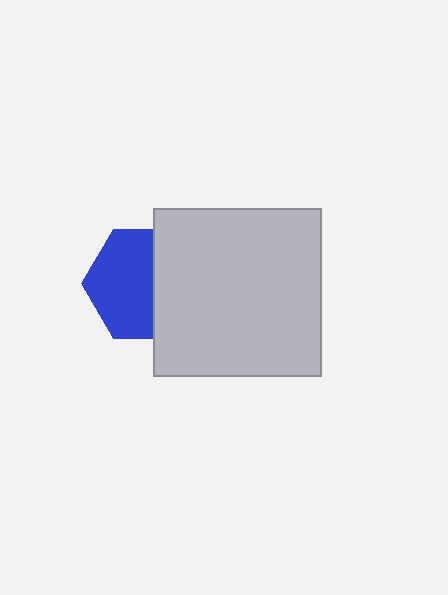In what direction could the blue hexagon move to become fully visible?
The blue hexagon could move left. That would shift it out from behind the light gray square entirely.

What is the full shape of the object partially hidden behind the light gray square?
The partially hidden object is a blue hexagon.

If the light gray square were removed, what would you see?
You would see the complete blue hexagon.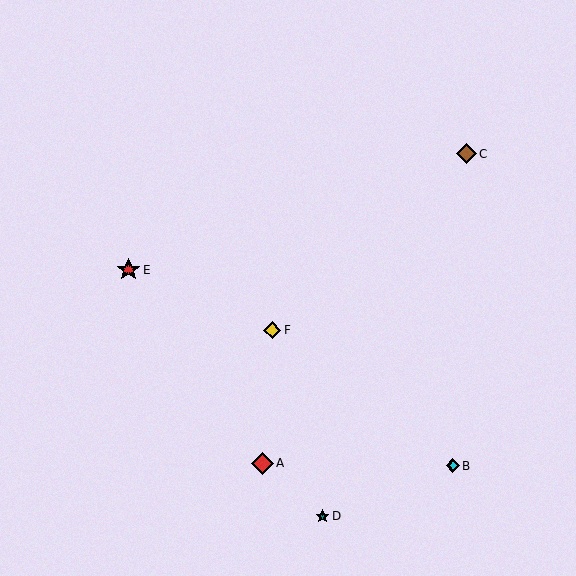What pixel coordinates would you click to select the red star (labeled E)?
Click at (128, 270) to select the red star E.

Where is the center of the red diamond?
The center of the red diamond is at (263, 463).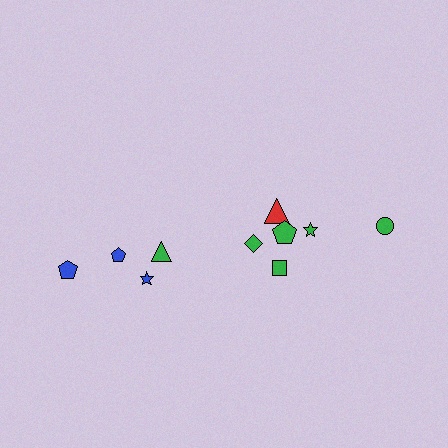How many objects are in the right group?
There are 6 objects.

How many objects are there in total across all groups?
There are 10 objects.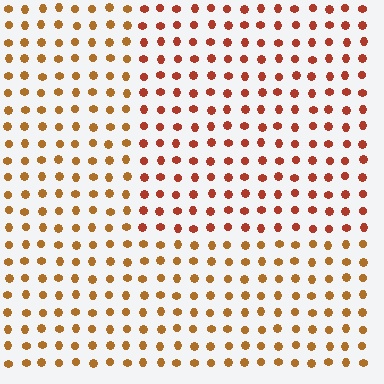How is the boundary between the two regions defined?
The boundary is defined purely by a slight shift in hue (about 25 degrees). Spacing, size, and orientation are identical on both sides.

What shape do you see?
I see a rectangle.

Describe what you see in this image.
The image is filled with small brown elements in a uniform arrangement. A rectangle-shaped region is visible where the elements are tinted to a slightly different hue, forming a subtle color boundary.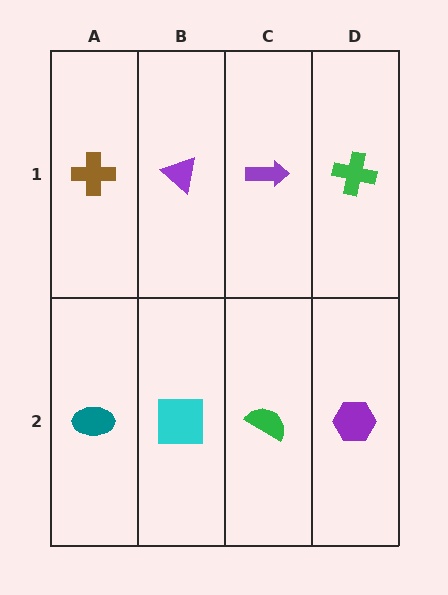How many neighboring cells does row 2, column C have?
3.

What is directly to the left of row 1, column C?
A purple triangle.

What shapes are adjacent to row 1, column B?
A cyan square (row 2, column B), a brown cross (row 1, column A), a purple arrow (row 1, column C).